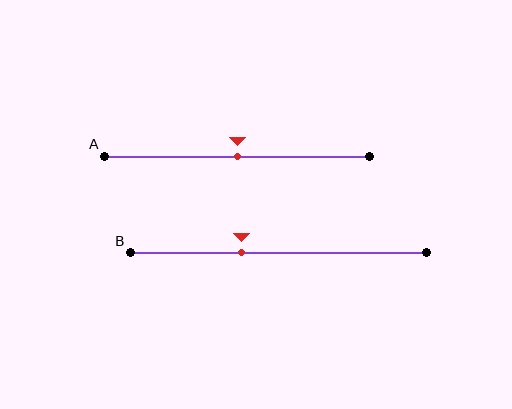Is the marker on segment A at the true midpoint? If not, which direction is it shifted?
Yes, the marker on segment A is at the true midpoint.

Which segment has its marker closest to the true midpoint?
Segment A has its marker closest to the true midpoint.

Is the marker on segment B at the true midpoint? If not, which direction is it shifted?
No, the marker on segment B is shifted to the left by about 12% of the segment length.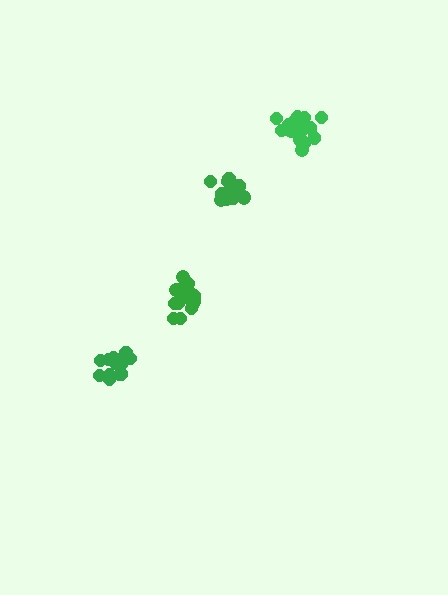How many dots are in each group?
Group 1: 17 dots, Group 2: 20 dots, Group 3: 19 dots, Group 4: 16 dots (72 total).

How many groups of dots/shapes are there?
There are 4 groups.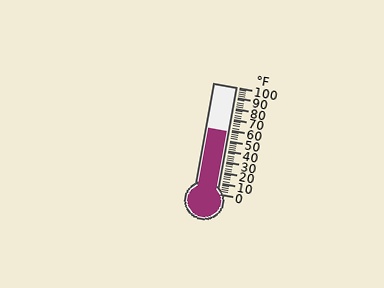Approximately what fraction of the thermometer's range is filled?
The thermometer is filled to approximately 60% of its range.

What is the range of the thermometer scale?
The thermometer scale ranges from 0°F to 100°F.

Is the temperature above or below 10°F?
The temperature is above 10°F.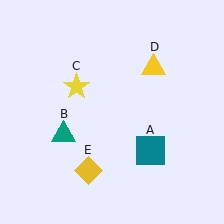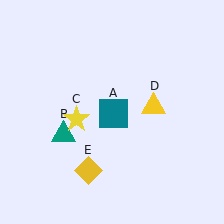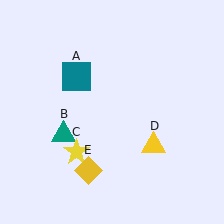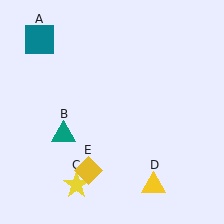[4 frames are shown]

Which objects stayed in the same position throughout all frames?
Teal triangle (object B) and yellow diamond (object E) remained stationary.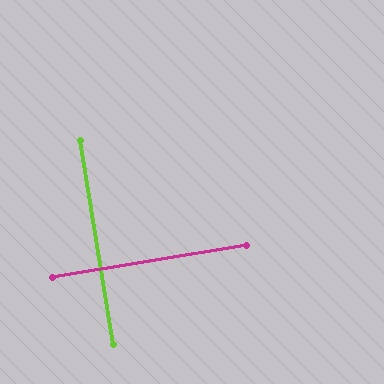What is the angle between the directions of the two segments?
Approximately 90 degrees.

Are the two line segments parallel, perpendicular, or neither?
Perpendicular — they meet at approximately 90°.